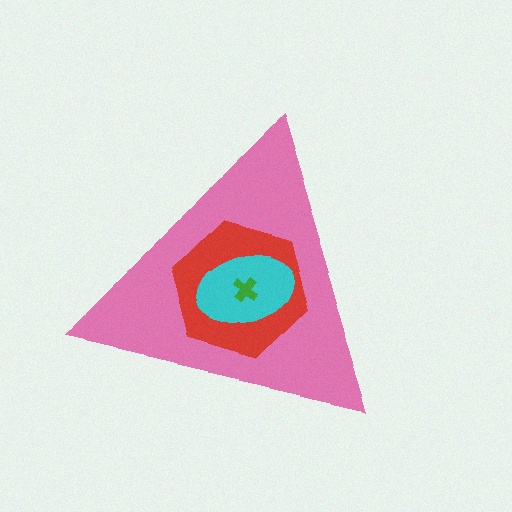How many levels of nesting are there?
4.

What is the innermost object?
The green cross.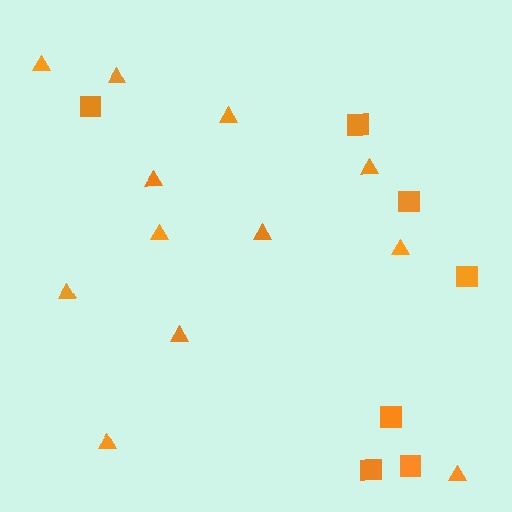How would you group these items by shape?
There are 2 groups: one group of triangles (12) and one group of squares (7).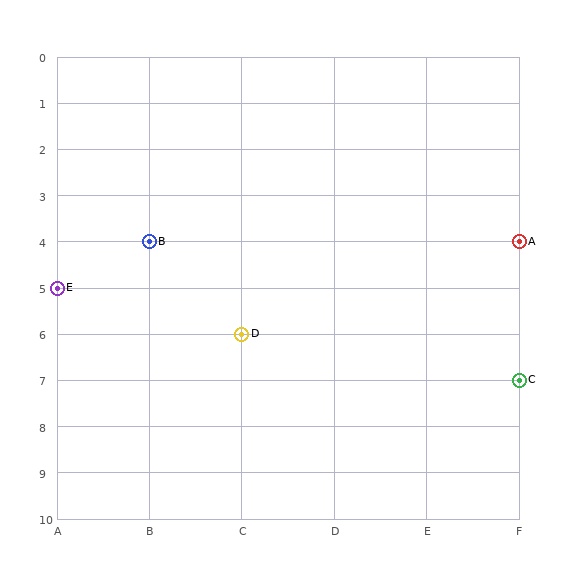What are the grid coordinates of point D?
Point D is at grid coordinates (C, 6).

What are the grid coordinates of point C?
Point C is at grid coordinates (F, 7).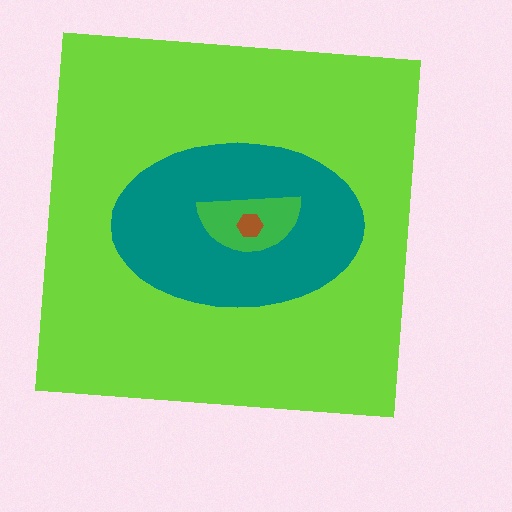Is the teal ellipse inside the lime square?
Yes.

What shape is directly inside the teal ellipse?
The green semicircle.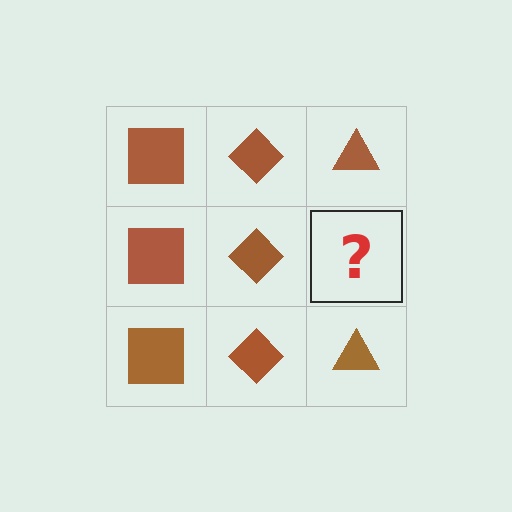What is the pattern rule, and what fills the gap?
The rule is that each column has a consistent shape. The gap should be filled with a brown triangle.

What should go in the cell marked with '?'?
The missing cell should contain a brown triangle.